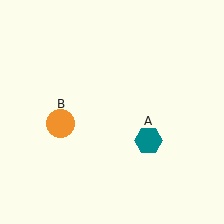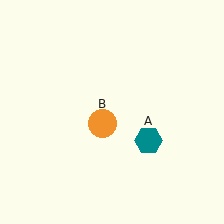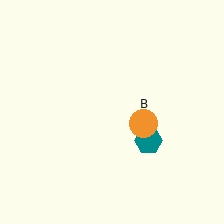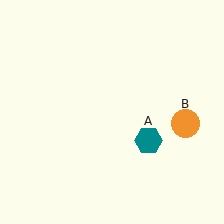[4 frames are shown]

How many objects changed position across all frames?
1 object changed position: orange circle (object B).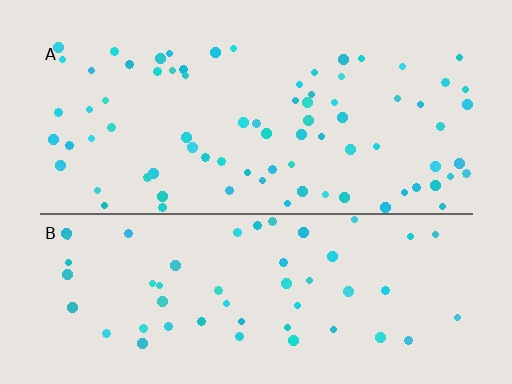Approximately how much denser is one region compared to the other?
Approximately 1.4× — region A over region B.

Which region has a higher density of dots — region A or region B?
A (the top).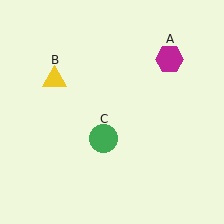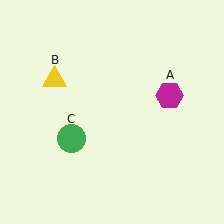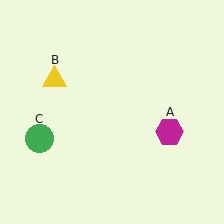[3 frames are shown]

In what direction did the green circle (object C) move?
The green circle (object C) moved left.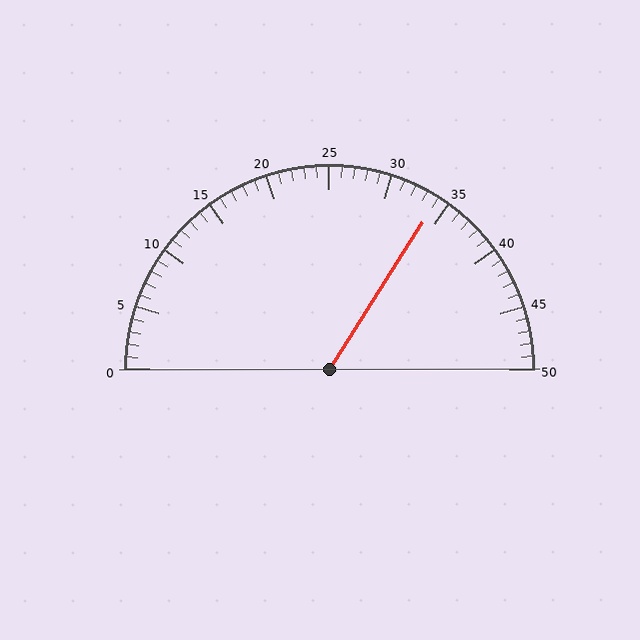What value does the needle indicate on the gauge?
The needle indicates approximately 34.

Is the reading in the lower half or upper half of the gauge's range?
The reading is in the upper half of the range (0 to 50).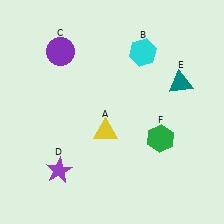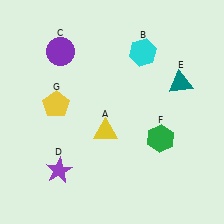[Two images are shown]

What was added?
A yellow pentagon (G) was added in Image 2.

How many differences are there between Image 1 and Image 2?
There is 1 difference between the two images.